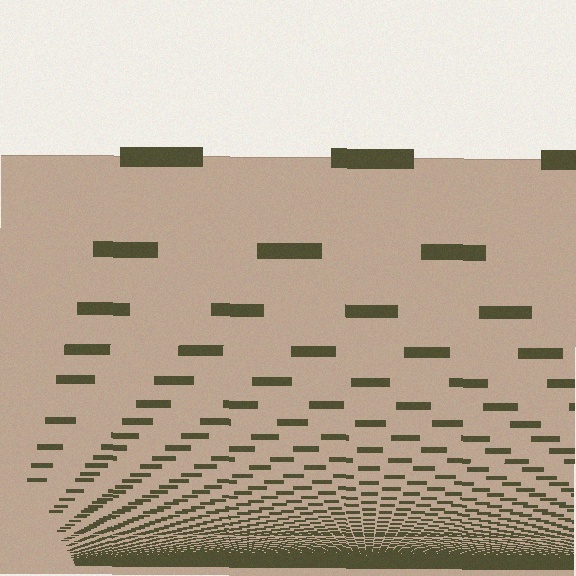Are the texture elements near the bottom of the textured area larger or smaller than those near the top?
Smaller. The gradient is inverted — elements near the bottom are smaller and denser.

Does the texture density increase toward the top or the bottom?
Density increases toward the bottom.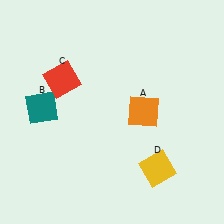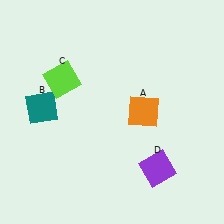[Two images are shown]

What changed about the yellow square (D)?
In Image 1, D is yellow. In Image 2, it changed to purple.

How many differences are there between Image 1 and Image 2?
There are 2 differences between the two images.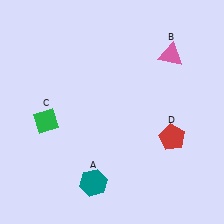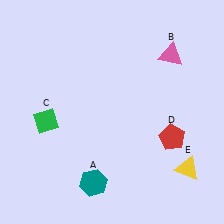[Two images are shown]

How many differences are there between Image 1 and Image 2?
There is 1 difference between the two images.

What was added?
A yellow triangle (E) was added in Image 2.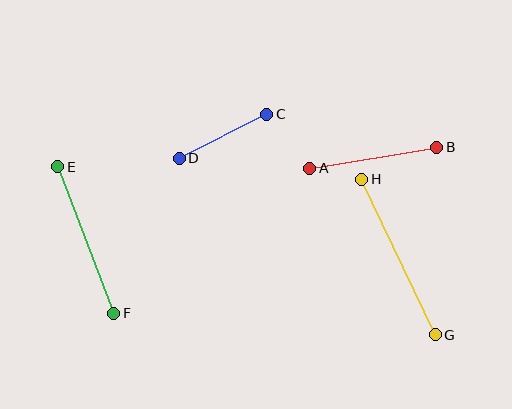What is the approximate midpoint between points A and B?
The midpoint is at approximately (373, 158) pixels.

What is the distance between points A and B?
The distance is approximately 129 pixels.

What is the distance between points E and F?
The distance is approximately 157 pixels.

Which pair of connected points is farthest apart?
Points G and H are farthest apart.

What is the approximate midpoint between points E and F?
The midpoint is at approximately (86, 240) pixels.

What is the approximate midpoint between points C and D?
The midpoint is at approximately (223, 136) pixels.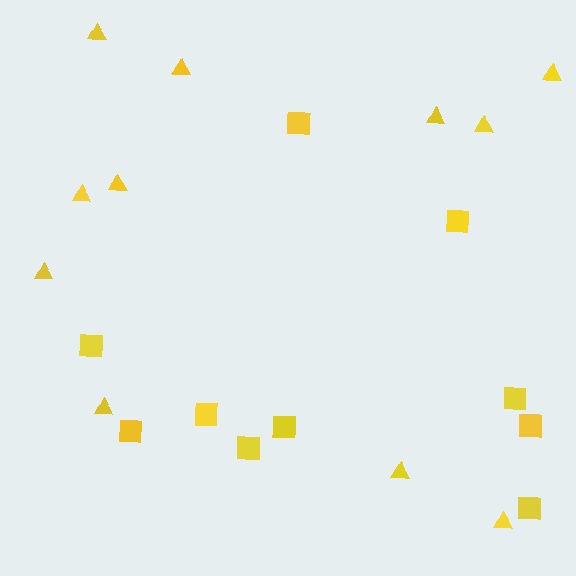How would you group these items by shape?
There are 2 groups: one group of triangles (11) and one group of squares (10).